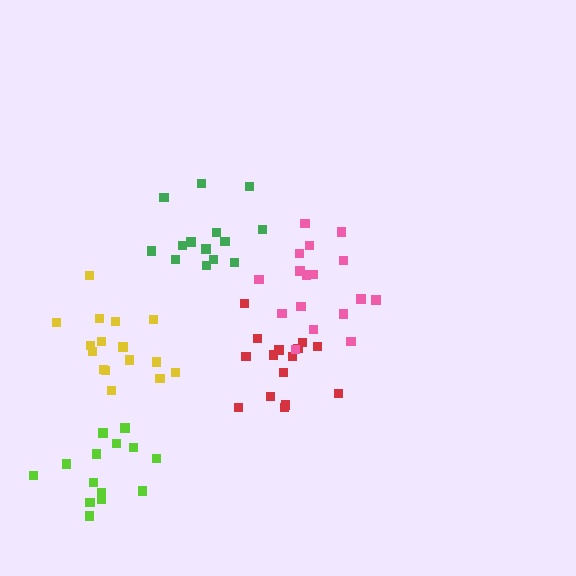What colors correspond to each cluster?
The clusters are colored: lime, red, green, yellow, pink.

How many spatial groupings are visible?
There are 5 spatial groupings.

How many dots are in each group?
Group 1: 14 dots, Group 2: 15 dots, Group 3: 14 dots, Group 4: 16 dots, Group 5: 17 dots (76 total).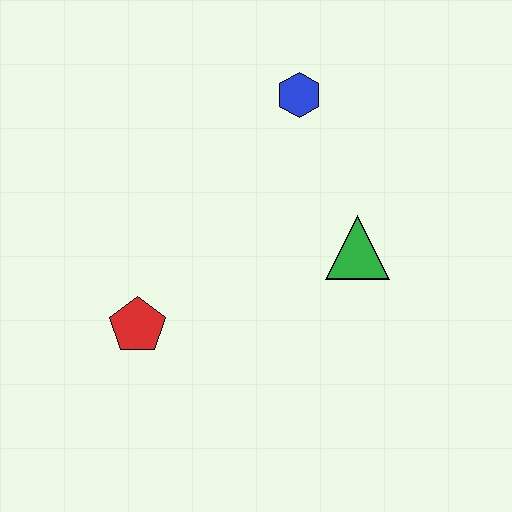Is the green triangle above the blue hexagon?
No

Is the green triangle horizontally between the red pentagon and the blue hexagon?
No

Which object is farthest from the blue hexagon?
The red pentagon is farthest from the blue hexagon.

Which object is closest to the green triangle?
The blue hexagon is closest to the green triangle.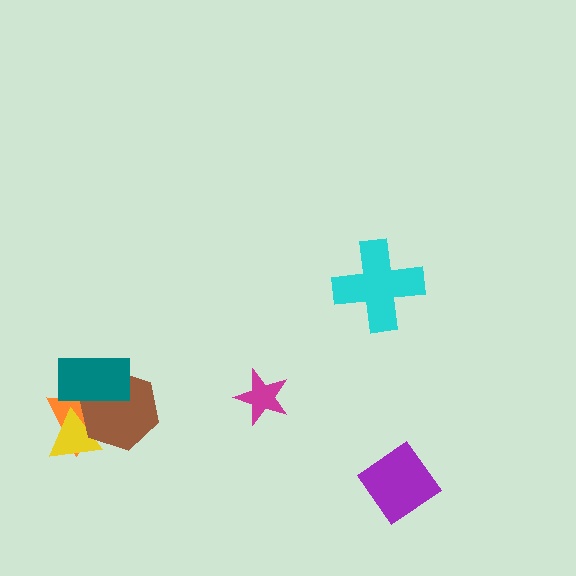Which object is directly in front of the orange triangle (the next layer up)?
The yellow triangle is directly in front of the orange triangle.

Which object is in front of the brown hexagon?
The teal rectangle is in front of the brown hexagon.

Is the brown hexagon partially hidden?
Yes, it is partially covered by another shape.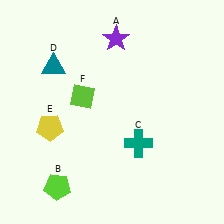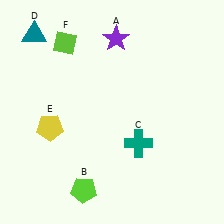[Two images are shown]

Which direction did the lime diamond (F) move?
The lime diamond (F) moved up.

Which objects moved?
The objects that moved are: the lime pentagon (B), the teal triangle (D), the lime diamond (F).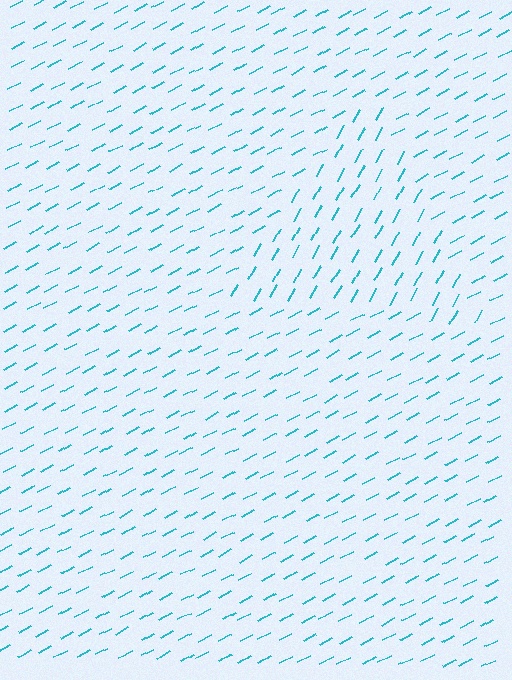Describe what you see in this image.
The image is filled with small cyan line segments. A triangle region in the image has lines oriented differently from the surrounding lines, creating a visible texture boundary.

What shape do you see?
I see a triangle.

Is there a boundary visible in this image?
Yes, there is a texture boundary formed by a change in line orientation.